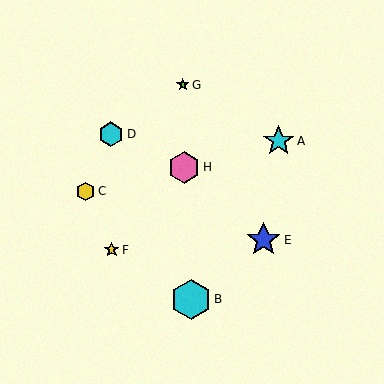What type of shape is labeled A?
Shape A is a cyan star.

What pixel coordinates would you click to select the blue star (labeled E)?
Click at (264, 240) to select the blue star E.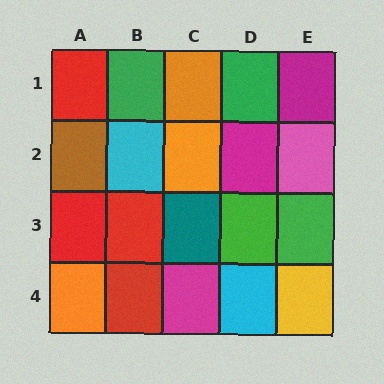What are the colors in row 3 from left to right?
Red, red, teal, green, green.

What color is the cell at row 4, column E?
Yellow.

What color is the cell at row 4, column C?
Magenta.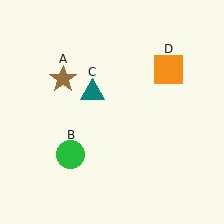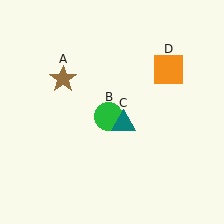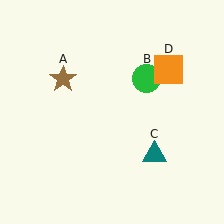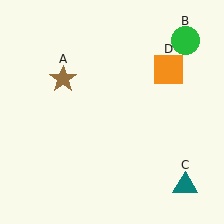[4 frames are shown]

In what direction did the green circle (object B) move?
The green circle (object B) moved up and to the right.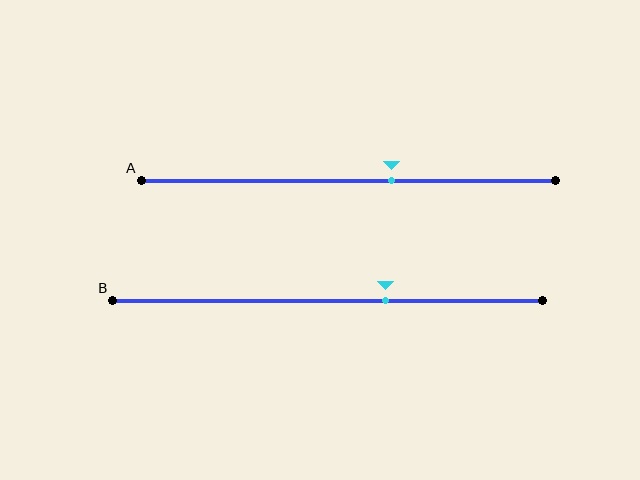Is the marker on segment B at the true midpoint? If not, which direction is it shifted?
No, the marker on segment B is shifted to the right by about 13% of the segment length.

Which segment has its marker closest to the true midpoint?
Segment A has its marker closest to the true midpoint.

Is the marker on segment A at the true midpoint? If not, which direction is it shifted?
No, the marker on segment A is shifted to the right by about 11% of the segment length.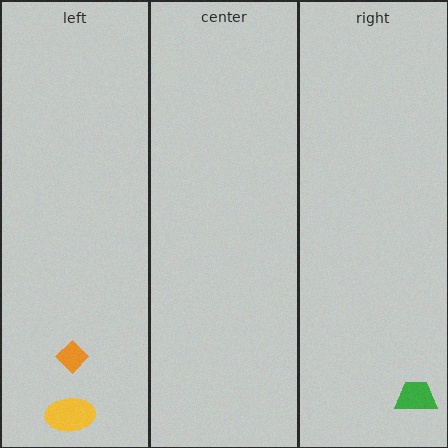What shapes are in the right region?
The green trapezoid.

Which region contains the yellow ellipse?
The left region.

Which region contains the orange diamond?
The left region.